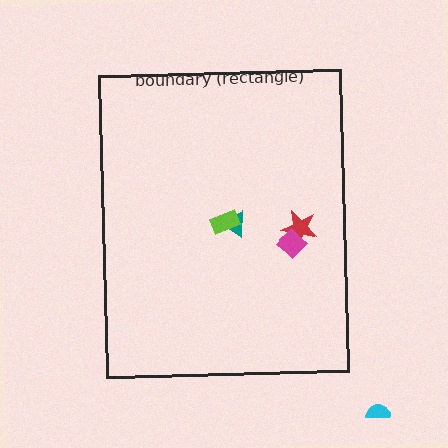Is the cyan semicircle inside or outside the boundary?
Outside.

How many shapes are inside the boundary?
4 inside, 1 outside.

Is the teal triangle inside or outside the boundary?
Inside.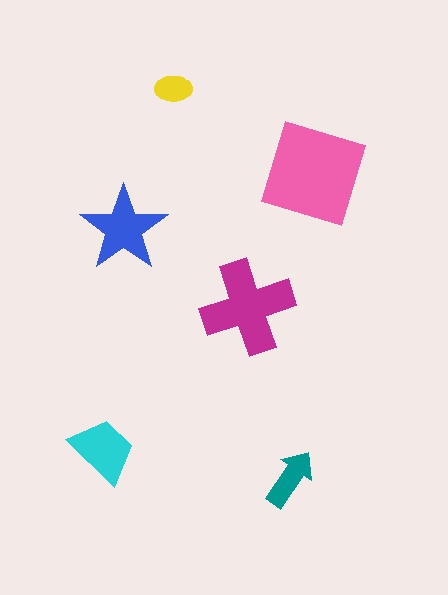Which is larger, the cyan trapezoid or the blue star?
The blue star.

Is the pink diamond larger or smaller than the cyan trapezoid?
Larger.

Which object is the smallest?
The yellow ellipse.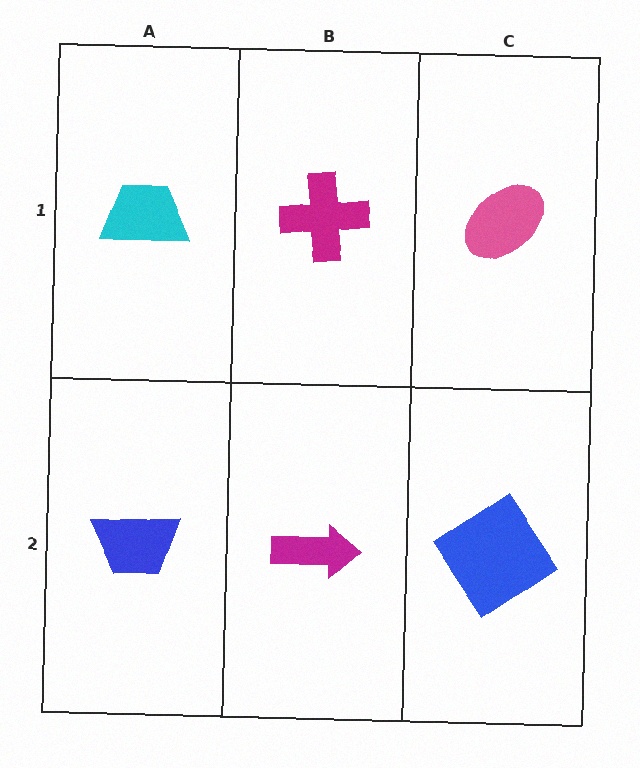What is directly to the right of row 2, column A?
A magenta arrow.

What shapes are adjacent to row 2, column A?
A cyan trapezoid (row 1, column A), a magenta arrow (row 2, column B).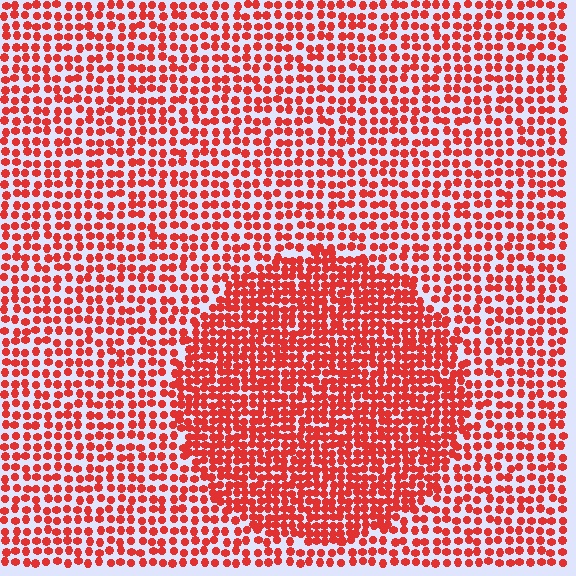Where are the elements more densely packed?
The elements are more densely packed inside the circle boundary.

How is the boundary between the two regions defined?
The boundary is defined by a change in element density (approximately 1.7x ratio). All elements are the same color, size, and shape.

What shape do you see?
I see a circle.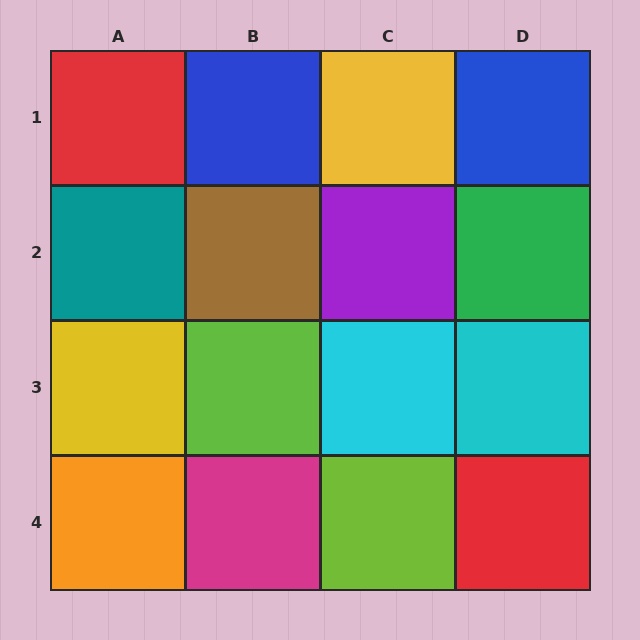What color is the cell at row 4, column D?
Red.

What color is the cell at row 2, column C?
Purple.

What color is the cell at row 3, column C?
Cyan.